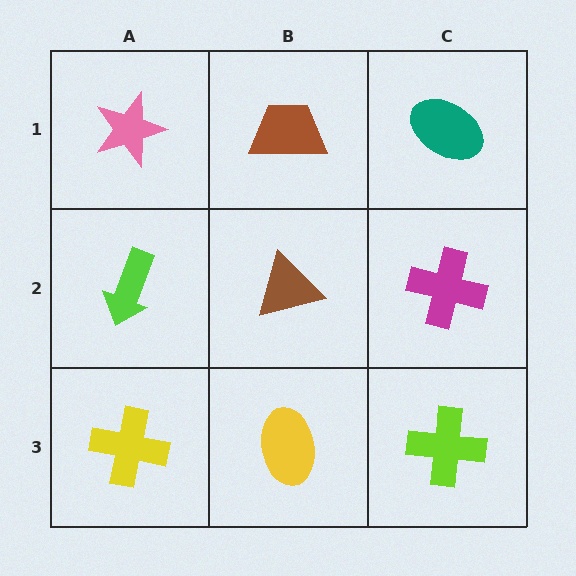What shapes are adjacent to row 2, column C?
A teal ellipse (row 1, column C), a lime cross (row 3, column C), a brown triangle (row 2, column B).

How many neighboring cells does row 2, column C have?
3.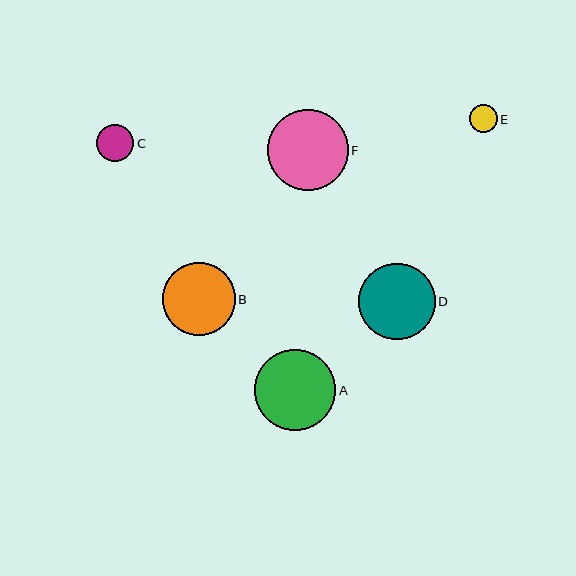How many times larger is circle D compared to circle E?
Circle D is approximately 2.7 times the size of circle E.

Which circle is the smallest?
Circle E is the smallest with a size of approximately 28 pixels.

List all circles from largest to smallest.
From largest to smallest: F, A, D, B, C, E.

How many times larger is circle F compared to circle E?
Circle F is approximately 2.9 times the size of circle E.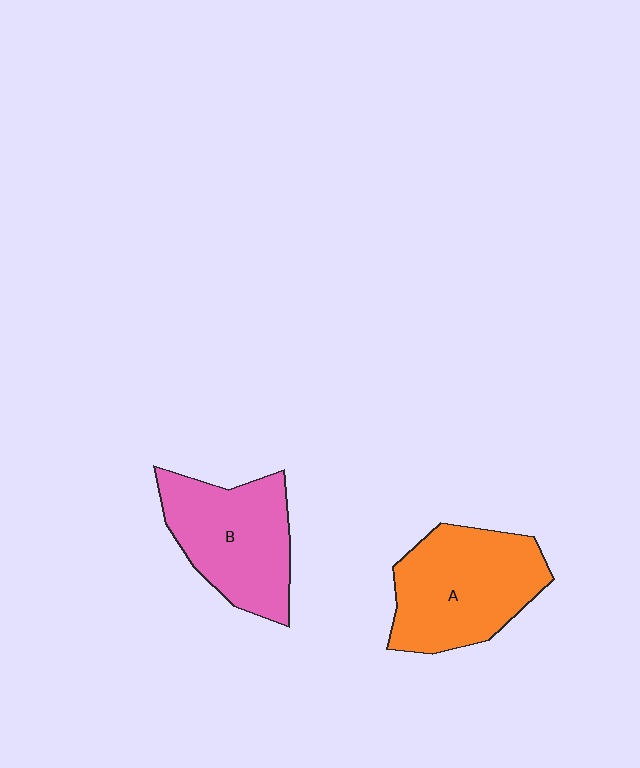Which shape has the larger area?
Shape A (orange).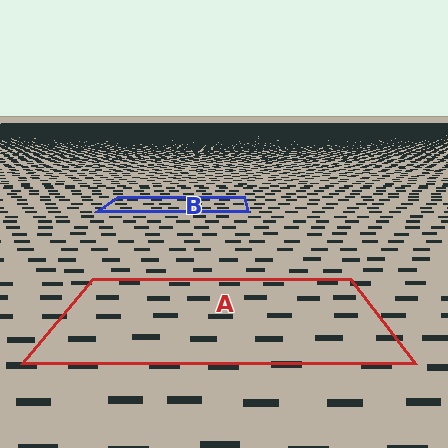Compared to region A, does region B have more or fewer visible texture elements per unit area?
Region B has more texture elements per unit area — they are packed more densely because it is farther away.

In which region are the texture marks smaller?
The texture marks are smaller in region B, because it is farther away.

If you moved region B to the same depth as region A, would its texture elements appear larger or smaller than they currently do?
They would appear larger. At a closer depth, the same texture elements are projected at a bigger on-screen size.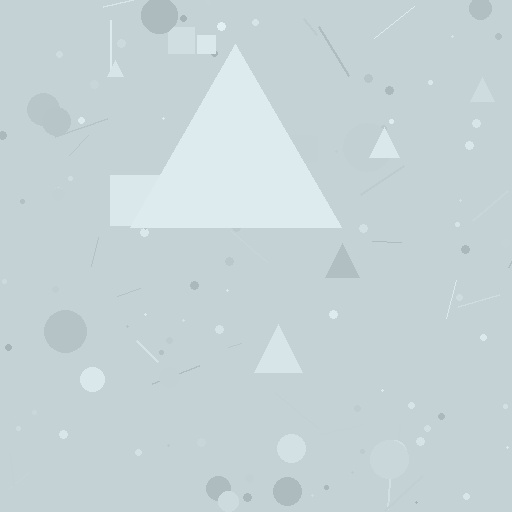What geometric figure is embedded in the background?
A triangle is embedded in the background.